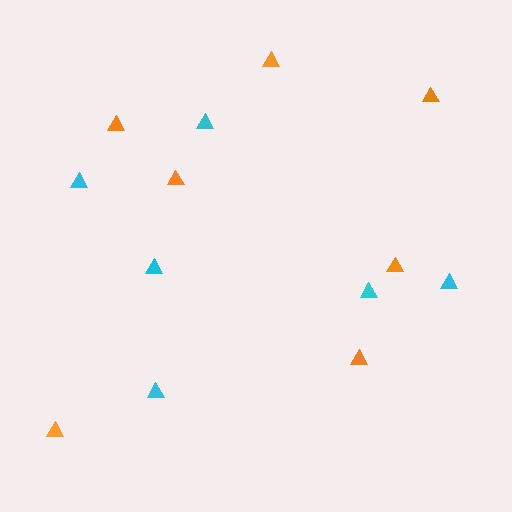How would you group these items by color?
There are 2 groups: one group of cyan triangles (6) and one group of orange triangles (7).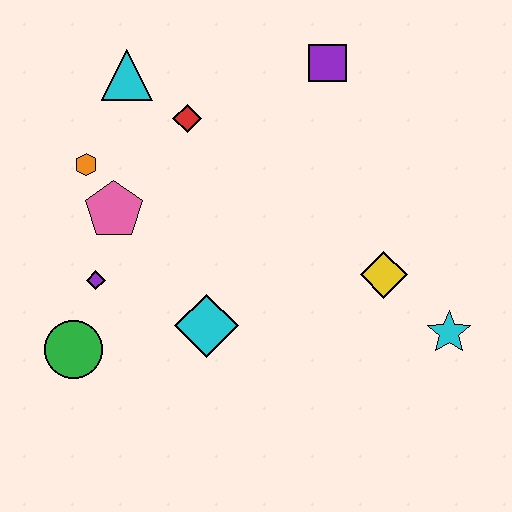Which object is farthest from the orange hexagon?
The cyan star is farthest from the orange hexagon.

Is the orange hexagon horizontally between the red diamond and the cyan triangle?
No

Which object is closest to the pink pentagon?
The orange hexagon is closest to the pink pentagon.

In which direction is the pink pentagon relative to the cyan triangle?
The pink pentagon is below the cyan triangle.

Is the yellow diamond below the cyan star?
No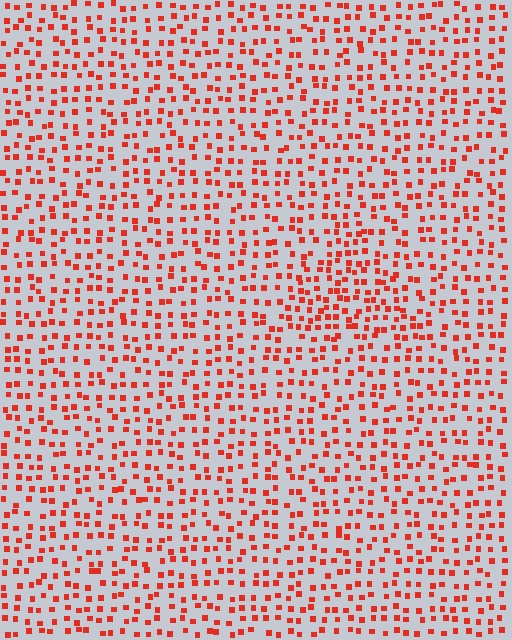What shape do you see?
I see a triangle.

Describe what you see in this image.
The image contains small red elements arranged at two different densities. A triangle-shaped region is visible where the elements are more densely packed than the surrounding area.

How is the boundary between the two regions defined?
The boundary is defined by a change in element density (approximately 1.5x ratio). All elements are the same color, size, and shape.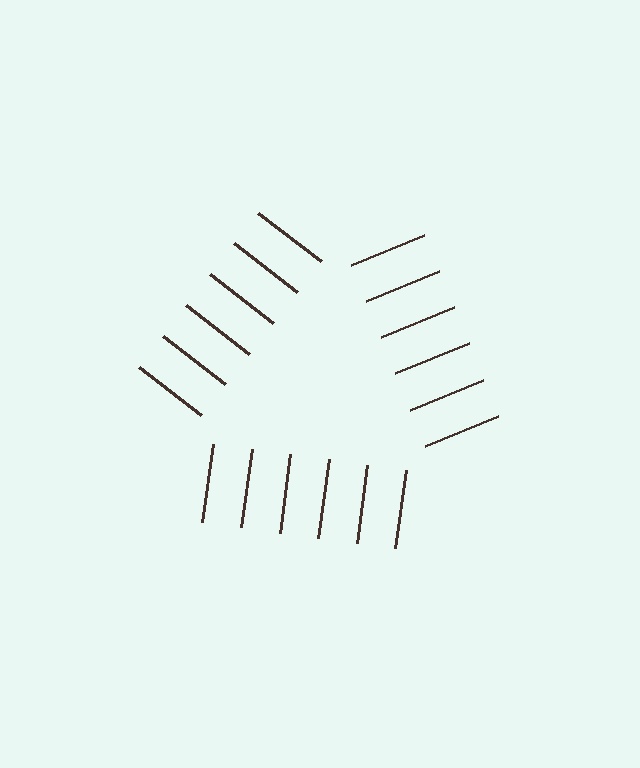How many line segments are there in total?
18 — 6 along each of the 3 edges.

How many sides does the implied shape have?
3 sides — the line-ends trace a triangle.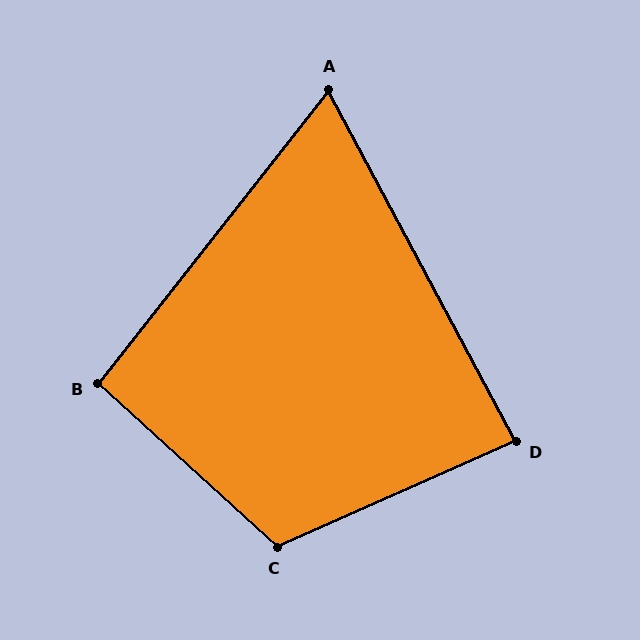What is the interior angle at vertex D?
Approximately 86 degrees (approximately right).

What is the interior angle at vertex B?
Approximately 94 degrees (approximately right).